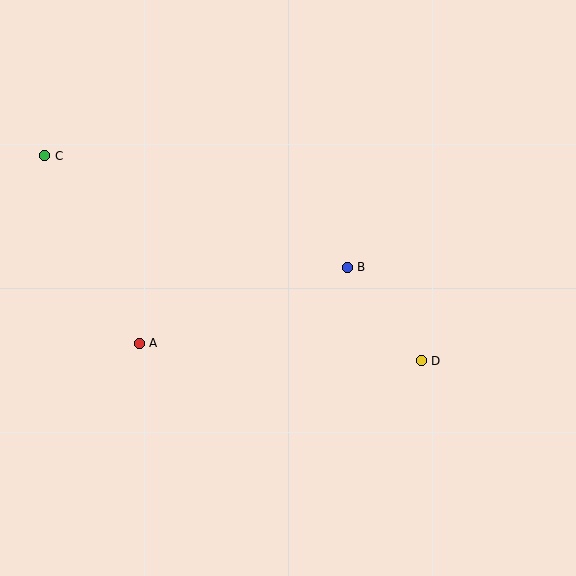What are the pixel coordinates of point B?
Point B is at (347, 267).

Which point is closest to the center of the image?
Point B at (347, 267) is closest to the center.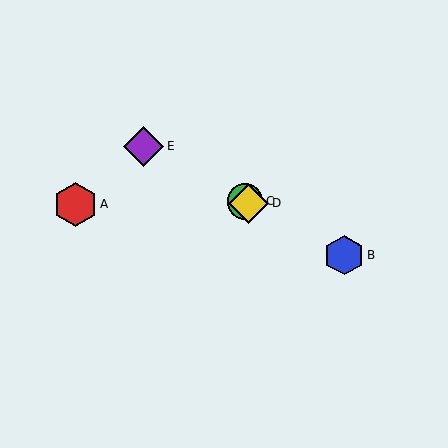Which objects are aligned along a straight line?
Objects B, C, D, E are aligned along a straight line.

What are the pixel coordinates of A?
Object A is at (75, 204).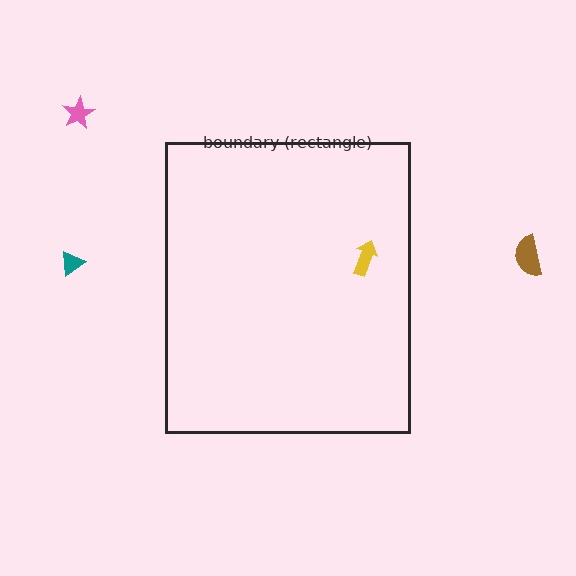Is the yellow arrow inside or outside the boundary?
Inside.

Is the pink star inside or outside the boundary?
Outside.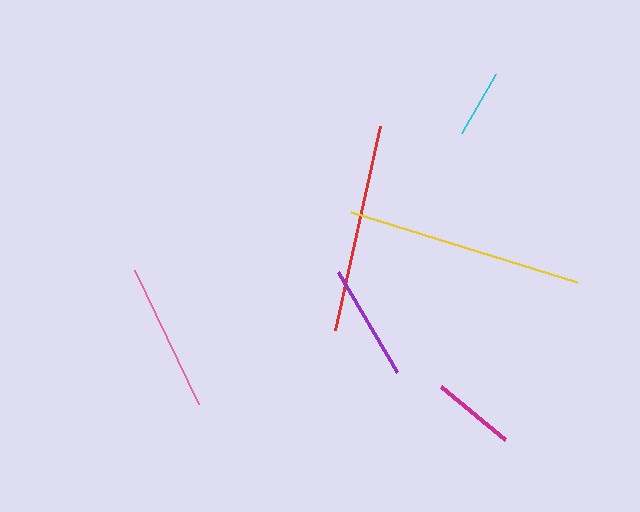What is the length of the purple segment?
The purple segment is approximately 117 pixels long.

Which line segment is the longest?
The yellow line is the longest at approximately 237 pixels.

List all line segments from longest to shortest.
From longest to shortest: yellow, red, pink, purple, magenta, cyan.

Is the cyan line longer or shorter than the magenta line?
The magenta line is longer than the cyan line.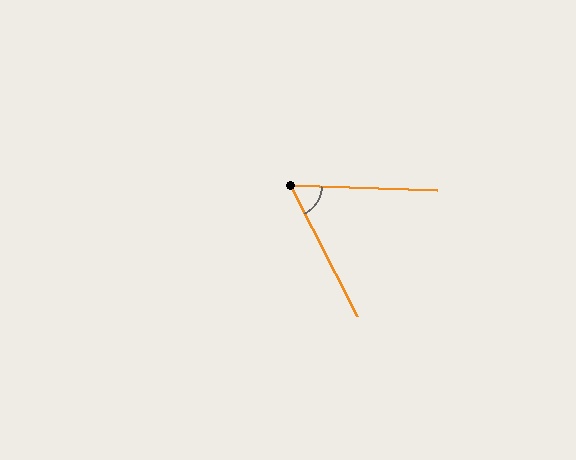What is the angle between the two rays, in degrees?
Approximately 61 degrees.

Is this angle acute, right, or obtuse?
It is acute.